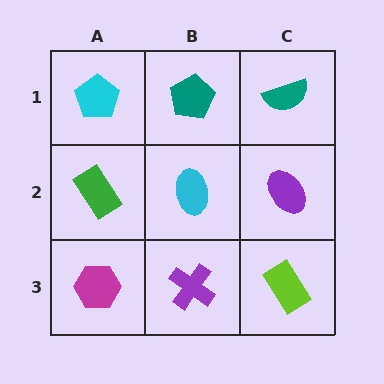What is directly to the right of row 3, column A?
A purple cross.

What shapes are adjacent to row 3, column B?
A cyan ellipse (row 2, column B), a magenta hexagon (row 3, column A), a lime rectangle (row 3, column C).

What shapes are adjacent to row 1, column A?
A green rectangle (row 2, column A), a teal pentagon (row 1, column B).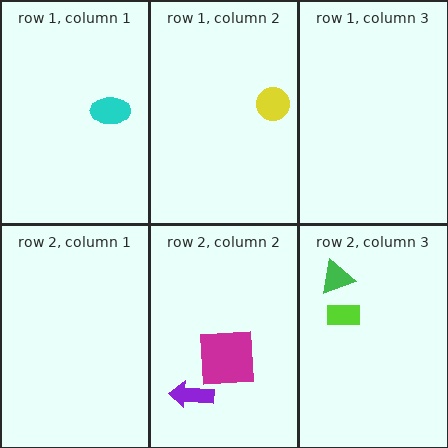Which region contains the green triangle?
The row 2, column 3 region.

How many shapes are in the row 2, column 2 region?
2.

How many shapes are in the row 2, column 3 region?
2.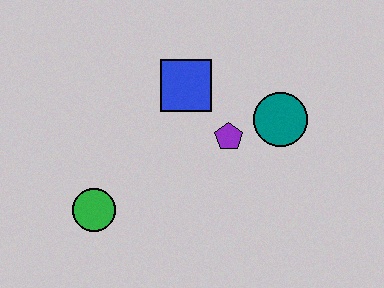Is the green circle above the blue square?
No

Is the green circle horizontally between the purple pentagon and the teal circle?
No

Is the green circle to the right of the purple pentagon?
No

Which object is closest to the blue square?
The purple pentagon is closest to the blue square.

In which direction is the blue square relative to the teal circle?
The blue square is to the left of the teal circle.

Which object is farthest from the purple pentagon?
The green circle is farthest from the purple pentagon.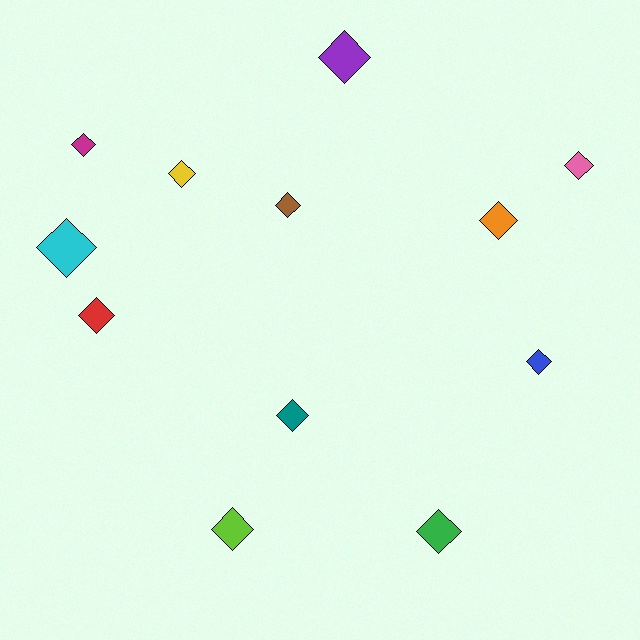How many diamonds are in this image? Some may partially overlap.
There are 12 diamonds.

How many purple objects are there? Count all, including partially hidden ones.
There is 1 purple object.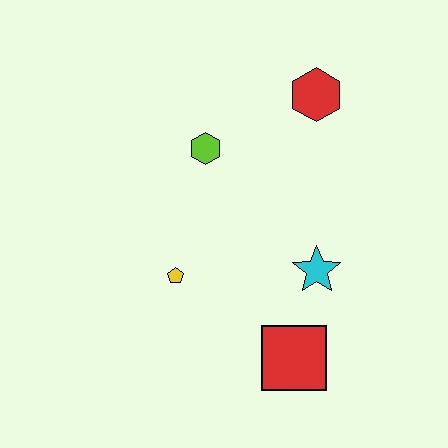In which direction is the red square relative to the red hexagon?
The red square is below the red hexagon.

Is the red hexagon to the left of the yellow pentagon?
No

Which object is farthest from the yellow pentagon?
The red hexagon is farthest from the yellow pentagon.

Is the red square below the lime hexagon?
Yes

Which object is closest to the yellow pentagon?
The lime hexagon is closest to the yellow pentagon.